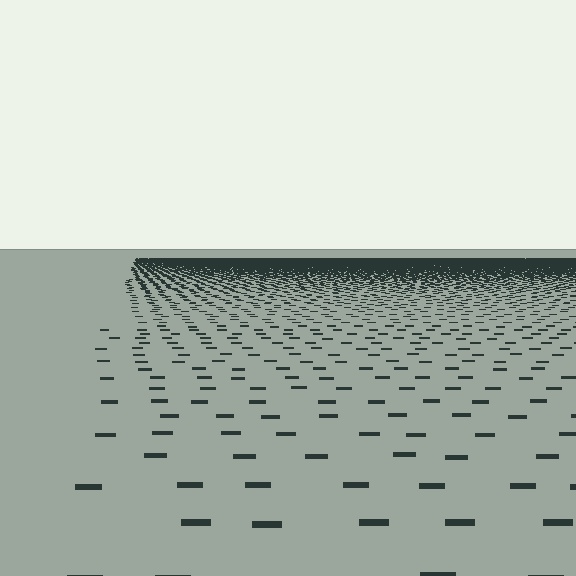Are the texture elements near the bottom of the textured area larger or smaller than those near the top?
Larger. Near the bottom, elements are closer to the viewer and appear at a bigger on-screen size.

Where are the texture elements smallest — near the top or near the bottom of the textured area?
Near the top.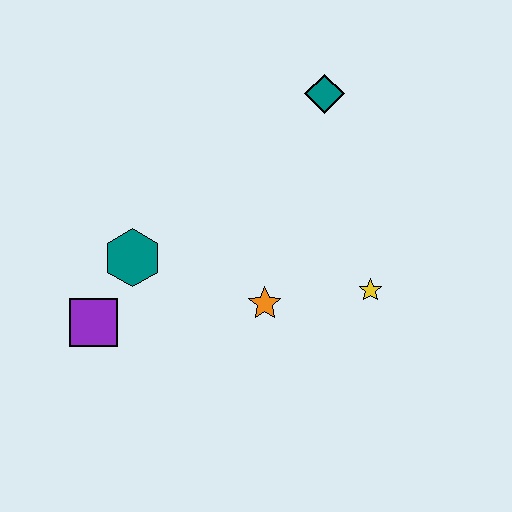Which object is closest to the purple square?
The teal hexagon is closest to the purple square.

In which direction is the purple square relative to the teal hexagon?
The purple square is below the teal hexagon.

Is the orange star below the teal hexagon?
Yes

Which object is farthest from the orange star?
The teal diamond is farthest from the orange star.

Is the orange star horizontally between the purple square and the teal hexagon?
No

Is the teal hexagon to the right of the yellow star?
No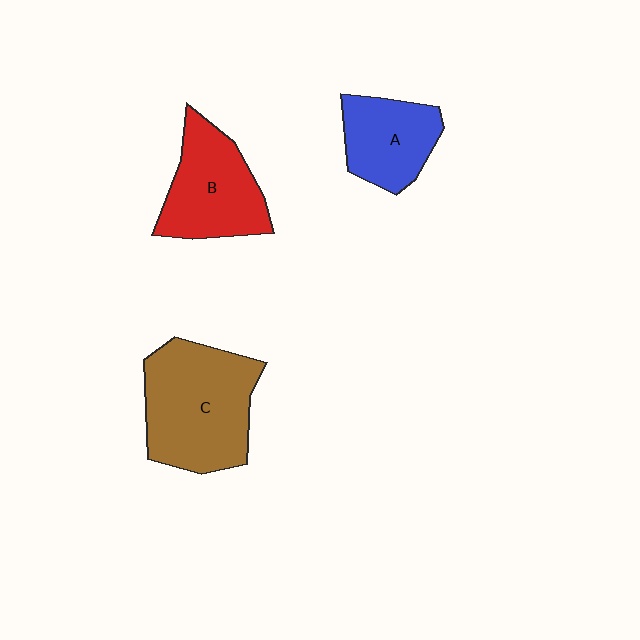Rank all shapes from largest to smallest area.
From largest to smallest: C (brown), B (red), A (blue).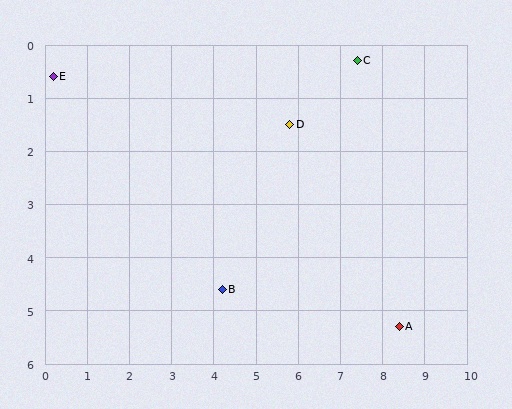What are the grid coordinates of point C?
Point C is at approximately (7.4, 0.3).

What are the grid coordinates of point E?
Point E is at approximately (0.2, 0.6).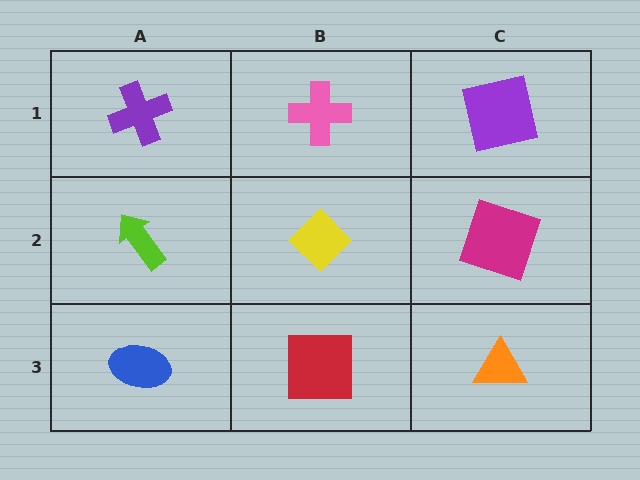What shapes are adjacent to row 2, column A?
A purple cross (row 1, column A), a blue ellipse (row 3, column A), a yellow diamond (row 2, column B).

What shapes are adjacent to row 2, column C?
A purple square (row 1, column C), an orange triangle (row 3, column C), a yellow diamond (row 2, column B).